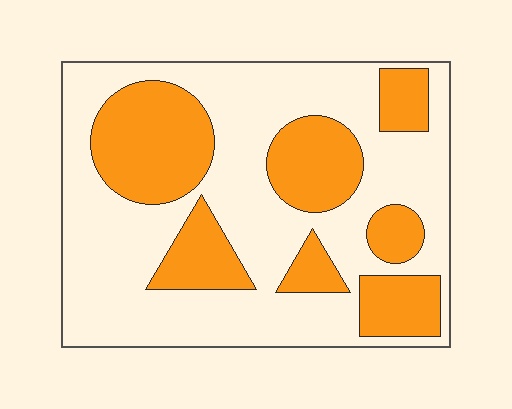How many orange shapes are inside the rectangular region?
7.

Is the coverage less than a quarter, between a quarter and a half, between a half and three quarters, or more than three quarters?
Between a quarter and a half.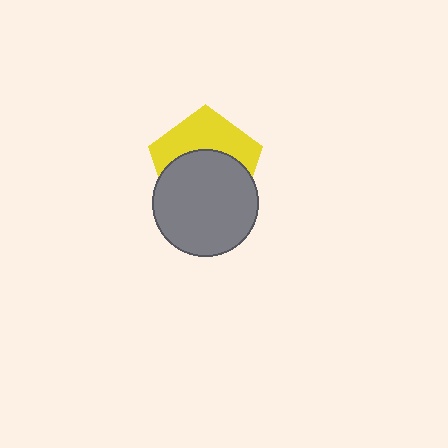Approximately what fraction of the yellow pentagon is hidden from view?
Roughly 57% of the yellow pentagon is hidden behind the gray circle.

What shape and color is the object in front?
The object in front is a gray circle.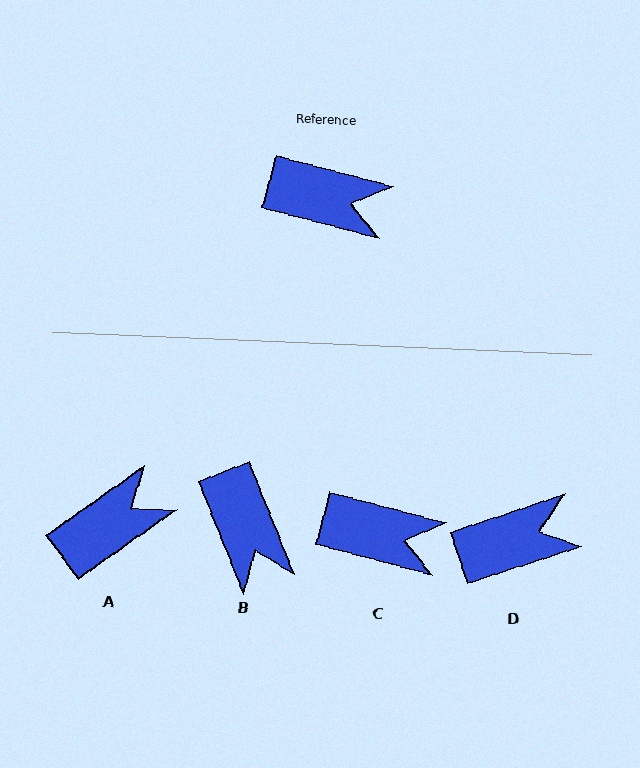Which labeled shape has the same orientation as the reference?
C.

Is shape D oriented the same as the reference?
No, it is off by about 33 degrees.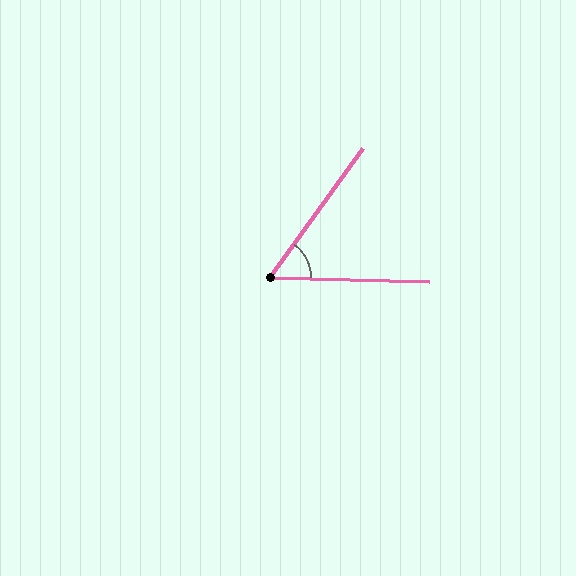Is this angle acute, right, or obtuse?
It is acute.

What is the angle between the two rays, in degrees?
Approximately 55 degrees.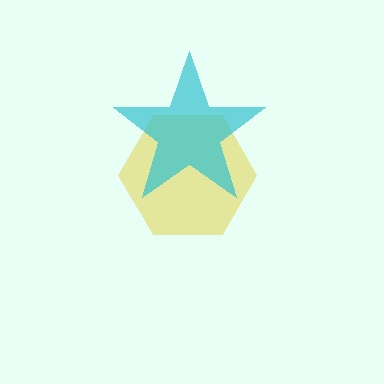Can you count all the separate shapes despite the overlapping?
Yes, there are 2 separate shapes.